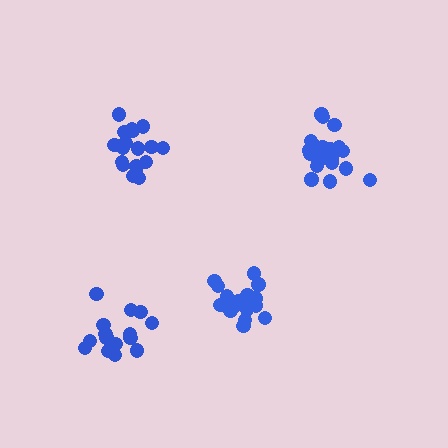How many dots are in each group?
Group 1: 20 dots, Group 2: 17 dots, Group 3: 15 dots, Group 4: 18 dots (70 total).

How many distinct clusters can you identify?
There are 4 distinct clusters.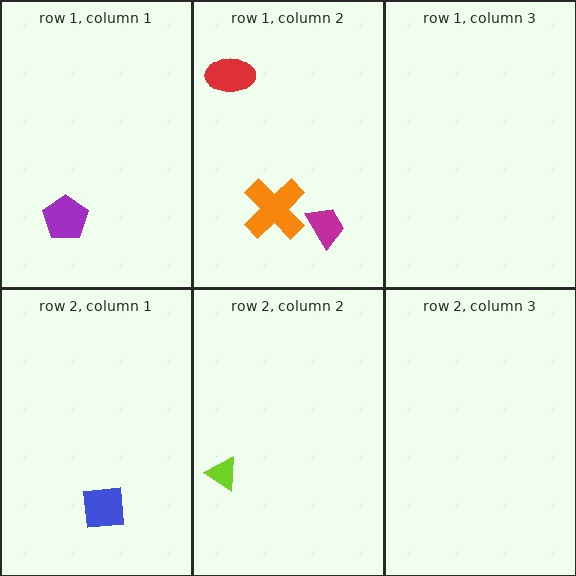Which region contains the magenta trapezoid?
The row 1, column 2 region.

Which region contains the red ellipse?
The row 1, column 2 region.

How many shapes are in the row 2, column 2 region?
1.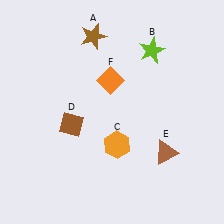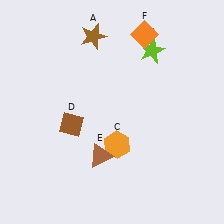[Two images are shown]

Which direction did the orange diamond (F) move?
The orange diamond (F) moved up.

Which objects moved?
The objects that moved are: the brown triangle (E), the orange diamond (F).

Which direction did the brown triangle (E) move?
The brown triangle (E) moved left.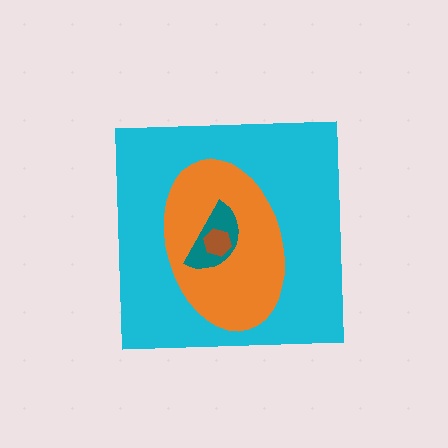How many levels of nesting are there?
4.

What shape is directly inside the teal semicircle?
The brown hexagon.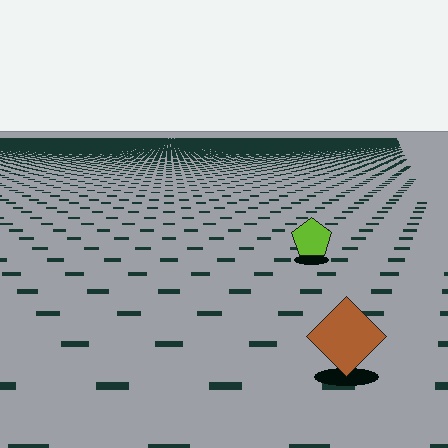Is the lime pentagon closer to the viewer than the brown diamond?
No. The brown diamond is closer — you can tell from the texture gradient: the ground texture is coarser near it.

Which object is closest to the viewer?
The brown diamond is closest. The texture marks near it are larger and more spread out.